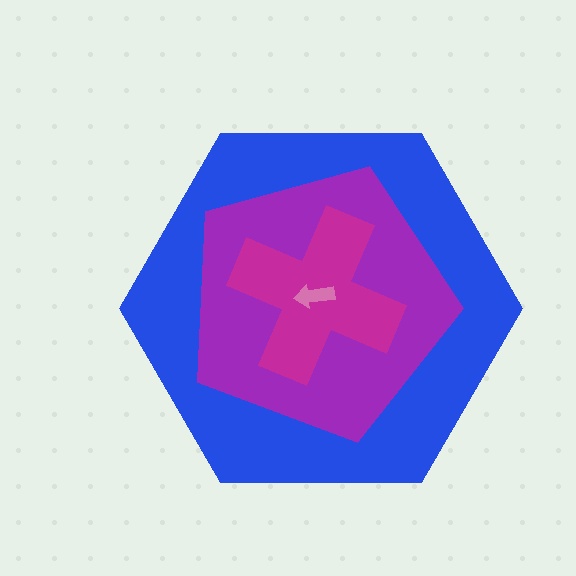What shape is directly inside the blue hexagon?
The purple pentagon.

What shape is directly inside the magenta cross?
The pink arrow.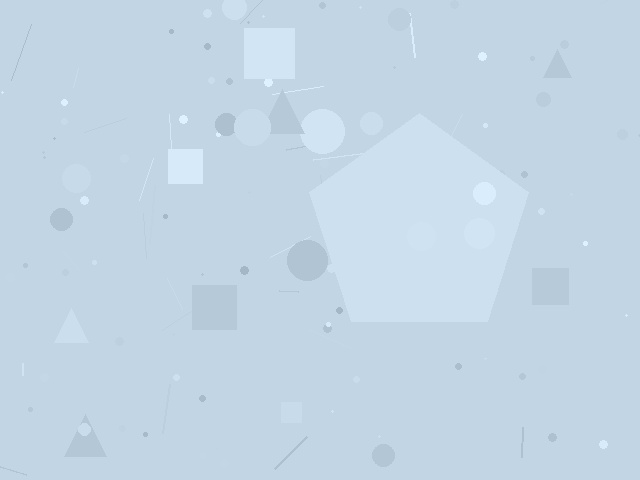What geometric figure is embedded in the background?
A pentagon is embedded in the background.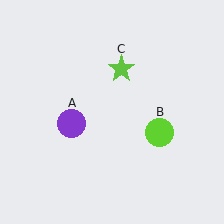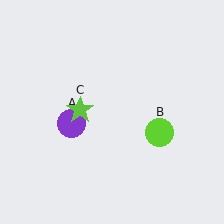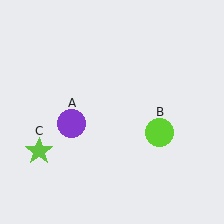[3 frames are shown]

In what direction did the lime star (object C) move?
The lime star (object C) moved down and to the left.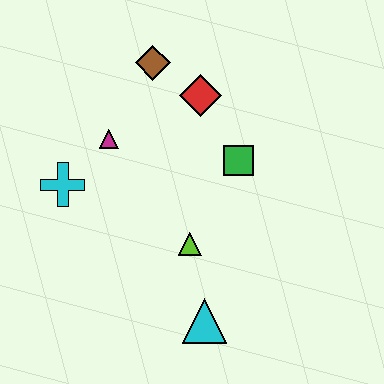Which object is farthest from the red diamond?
The cyan triangle is farthest from the red diamond.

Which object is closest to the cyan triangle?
The lime triangle is closest to the cyan triangle.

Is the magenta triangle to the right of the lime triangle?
No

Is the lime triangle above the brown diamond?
No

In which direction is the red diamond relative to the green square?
The red diamond is above the green square.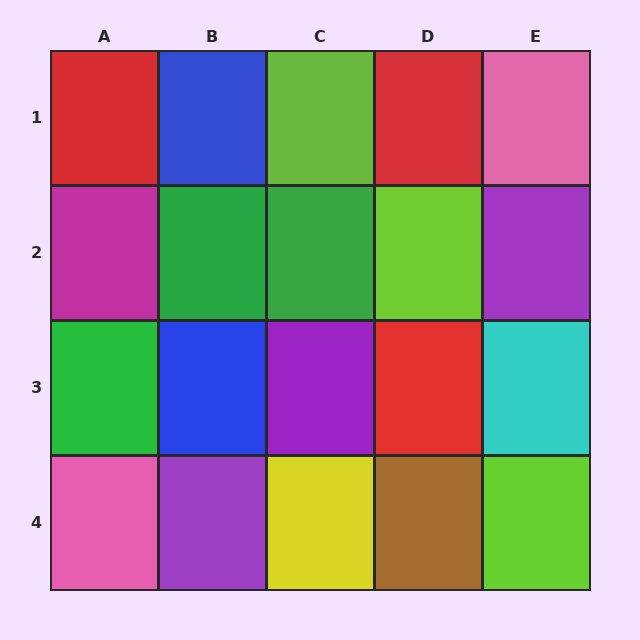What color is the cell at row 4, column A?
Pink.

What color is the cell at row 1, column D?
Red.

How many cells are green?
3 cells are green.